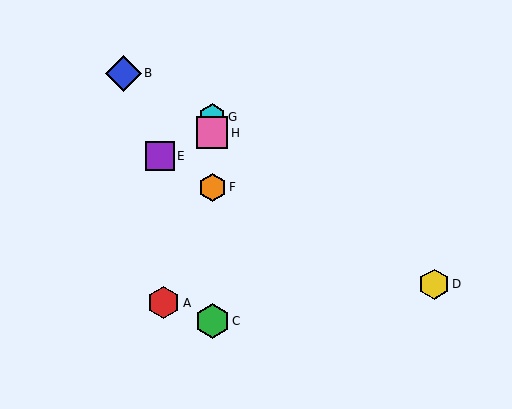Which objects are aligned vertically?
Objects C, F, G, H are aligned vertically.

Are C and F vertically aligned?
Yes, both are at x≈212.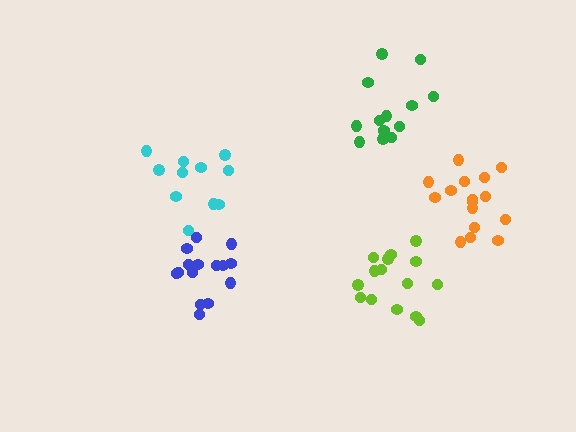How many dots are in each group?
Group 1: 11 dots, Group 2: 15 dots, Group 3: 14 dots, Group 4: 15 dots, Group 5: 16 dots (71 total).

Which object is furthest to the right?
The orange cluster is rightmost.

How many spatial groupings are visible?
There are 5 spatial groupings.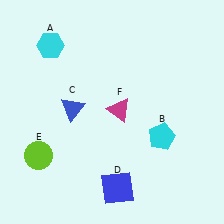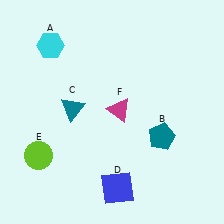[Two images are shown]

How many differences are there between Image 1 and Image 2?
There are 2 differences between the two images.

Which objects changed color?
B changed from cyan to teal. C changed from blue to teal.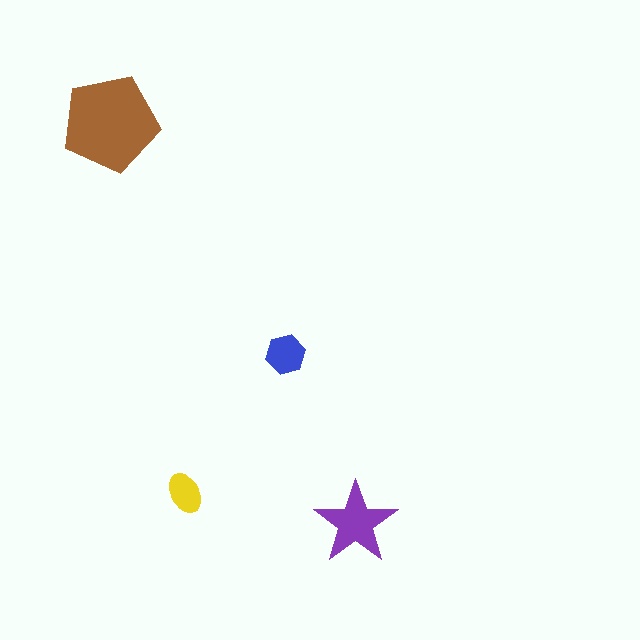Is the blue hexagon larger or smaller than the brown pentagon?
Smaller.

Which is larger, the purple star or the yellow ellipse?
The purple star.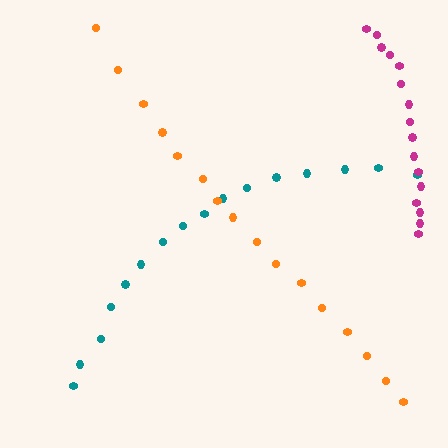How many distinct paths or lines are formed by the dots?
There are 3 distinct paths.